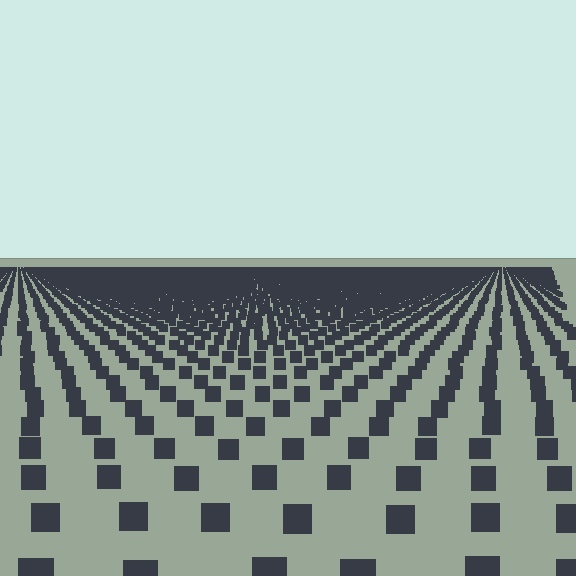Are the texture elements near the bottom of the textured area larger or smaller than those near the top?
Larger. Near the bottom, elements are closer to the viewer and appear at a bigger on-screen size.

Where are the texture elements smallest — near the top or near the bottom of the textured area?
Near the top.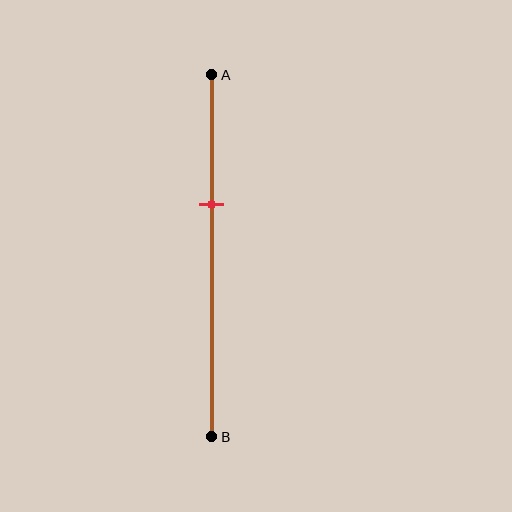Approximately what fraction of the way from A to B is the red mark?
The red mark is approximately 35% of the way from A to B.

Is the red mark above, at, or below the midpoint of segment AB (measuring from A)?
The red mark is above the midpoint of segment AB.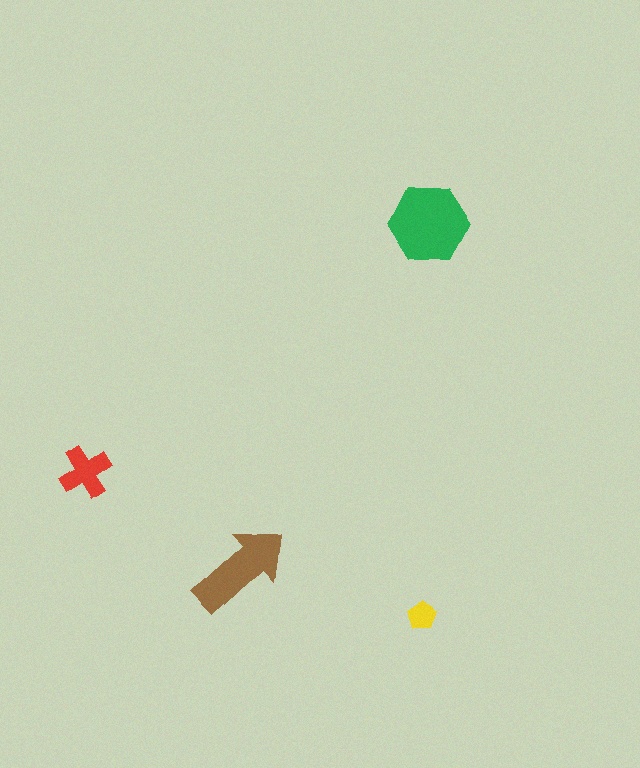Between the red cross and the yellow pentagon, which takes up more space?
The red cross.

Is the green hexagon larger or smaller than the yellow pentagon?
Larger.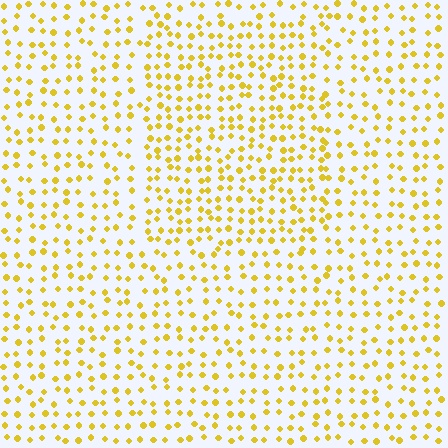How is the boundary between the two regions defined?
The boundary is defined by a change in element density (approximately 1.5x ratio). All elements are the same color, size, and shape.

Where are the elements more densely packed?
The elements are more densely packed inside the rectangle boundary.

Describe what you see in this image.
The image contains small yellow elements arranged at two different densities. A rectangle-shaped region is visible where the elements are more densely packed than the surrounding area.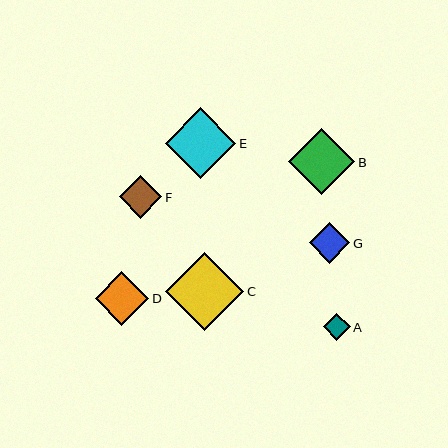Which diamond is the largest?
Diamond C is the largest with a size of approximately 78 pixels.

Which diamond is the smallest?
Diamond A is the smallest with a size of approximately 27 pixels.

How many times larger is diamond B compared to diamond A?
Diamond B is approximately 2.4 times the size of diamond A.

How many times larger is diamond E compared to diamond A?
Diamond E is approximately 2.6 times the size of diamond A.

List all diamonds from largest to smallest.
From largest to smallest: C, E, B, D, F, G, A.